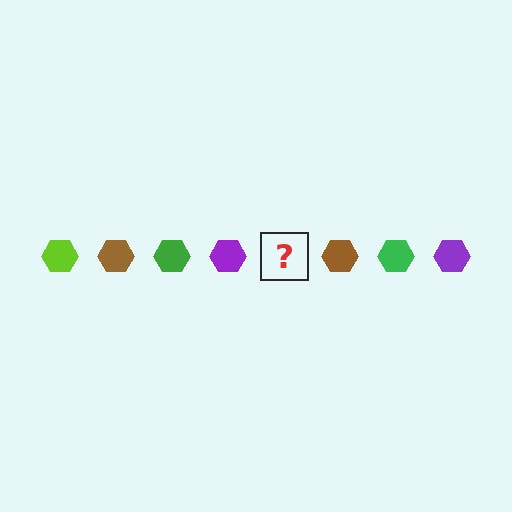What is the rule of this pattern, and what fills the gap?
The rule is that the pattern cycles through lime, brown, green, purple hexagons. The gap should be filled with a lime hexagon.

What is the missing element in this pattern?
The missing element is a lime hexagon.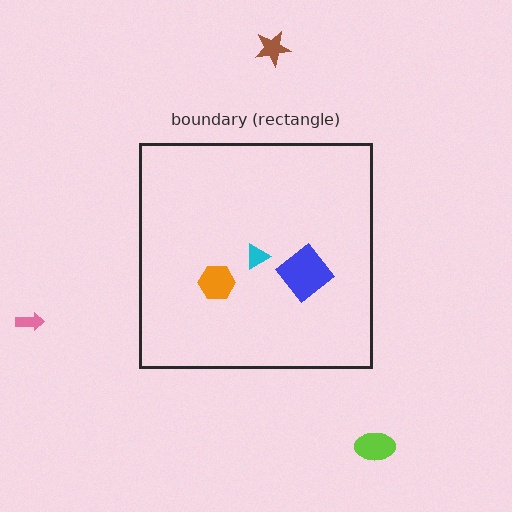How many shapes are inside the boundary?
3 inside, 3 outside.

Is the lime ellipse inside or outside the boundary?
Outside.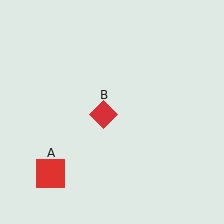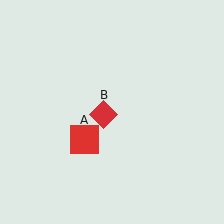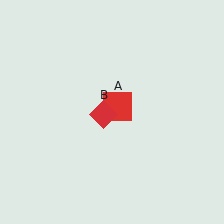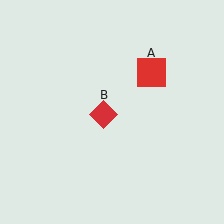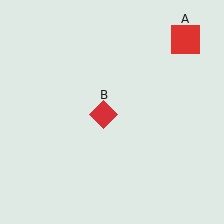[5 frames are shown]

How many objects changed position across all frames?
1 object changed position: red square (object A).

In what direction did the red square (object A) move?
The red square (object A) moved up and to the right.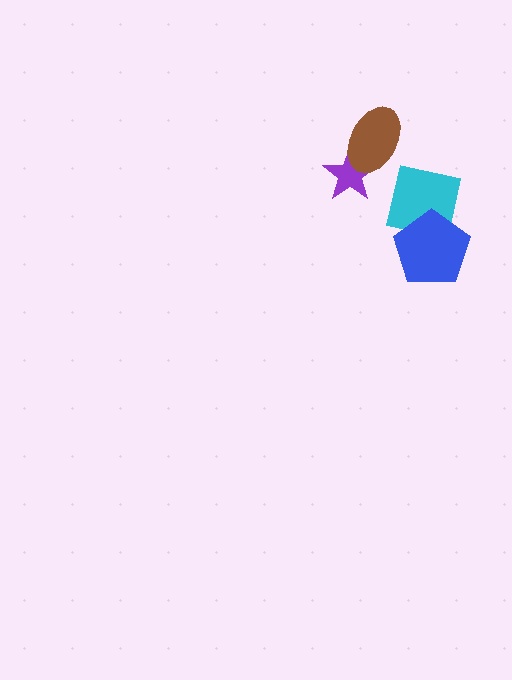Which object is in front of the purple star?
The brown ellipse is in front of the purple star.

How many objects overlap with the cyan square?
1 object overlaps with the cyan square.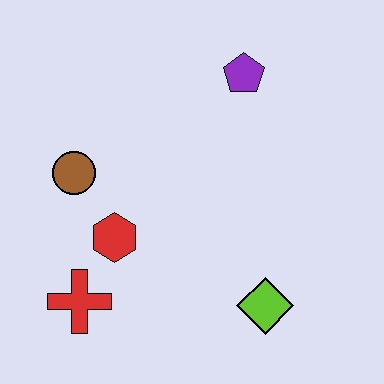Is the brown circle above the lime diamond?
Yes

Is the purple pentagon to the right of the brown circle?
Yes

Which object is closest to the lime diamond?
The red hexagon is closest to the lime diamond.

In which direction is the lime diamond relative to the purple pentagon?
The lime diamond is below the purple pentagon.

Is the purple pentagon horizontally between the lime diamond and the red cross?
Yes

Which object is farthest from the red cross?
The purple pentagon is farthest from the red cross.